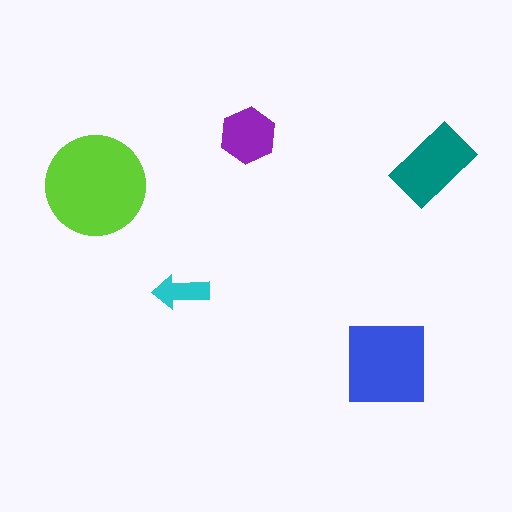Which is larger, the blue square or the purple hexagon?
The blue square.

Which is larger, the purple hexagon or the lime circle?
The lime circle.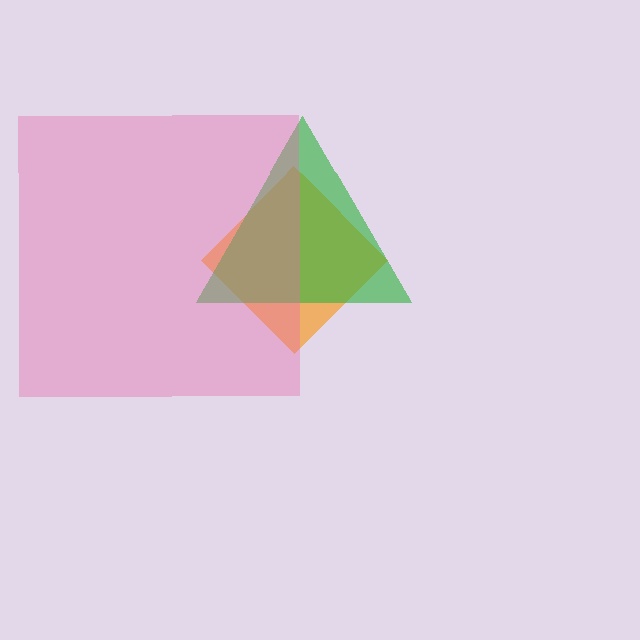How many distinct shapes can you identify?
There are 3 distinct shapes: an orange diamond, a green triangle, a pink square.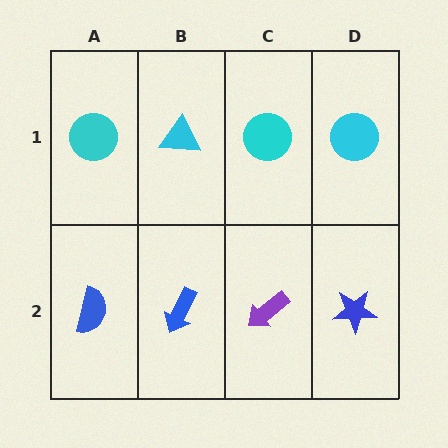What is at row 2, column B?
A blue arrow.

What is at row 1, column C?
A cyan circle.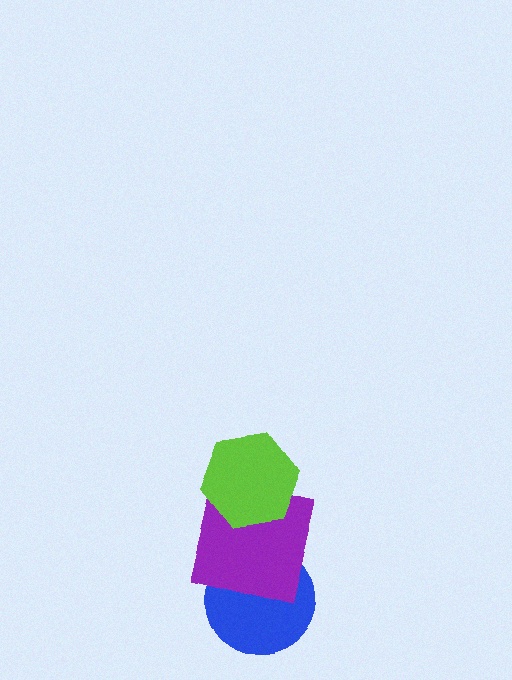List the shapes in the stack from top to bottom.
From top to bottom: the lime hexagon, the purple square, the blue circle.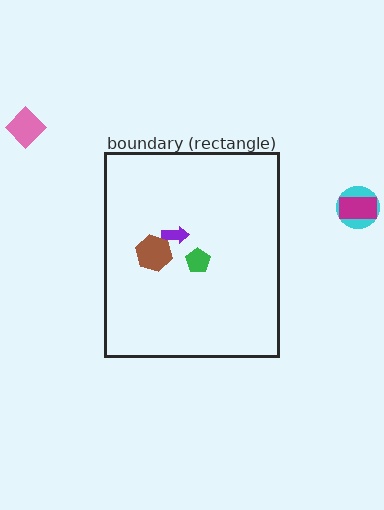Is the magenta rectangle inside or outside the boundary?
Outside.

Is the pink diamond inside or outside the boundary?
Outside.